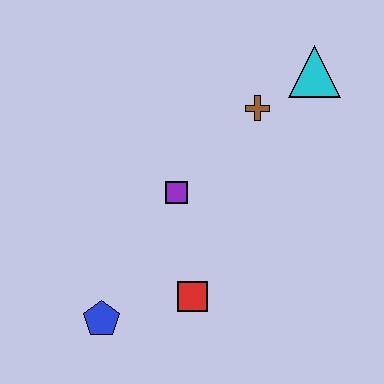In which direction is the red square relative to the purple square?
The red square is below the purple square.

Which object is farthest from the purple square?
The cyan triangle is farthest from the purple square.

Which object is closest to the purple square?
The red square is closest to the purple square.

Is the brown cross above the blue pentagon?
Yes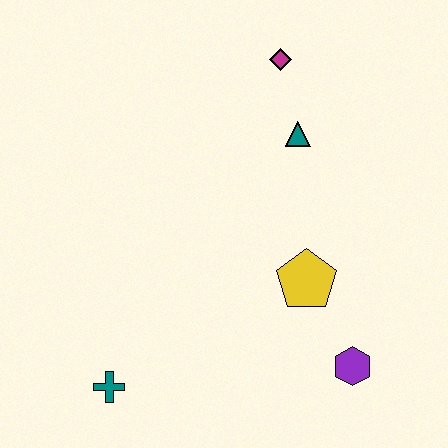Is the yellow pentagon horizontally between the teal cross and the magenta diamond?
No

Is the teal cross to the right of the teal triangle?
No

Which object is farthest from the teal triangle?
The teal cross is farthest from the teal triangle.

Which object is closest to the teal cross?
The yellow pentagon is closest to the teal cross.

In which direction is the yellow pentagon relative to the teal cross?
The yellow pentagon is to the right of the teal cross.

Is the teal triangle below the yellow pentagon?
No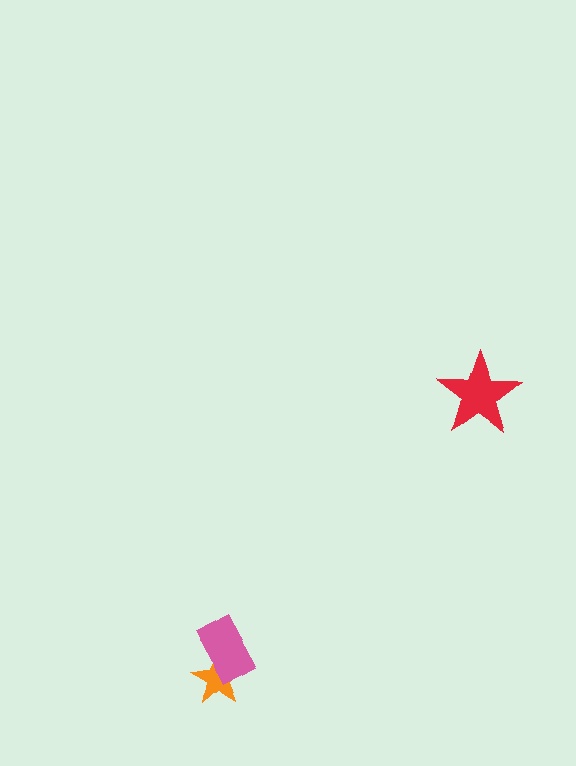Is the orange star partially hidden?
Yes, it is partially covered by another shape.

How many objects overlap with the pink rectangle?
1 object overlaps with the pink rectangle.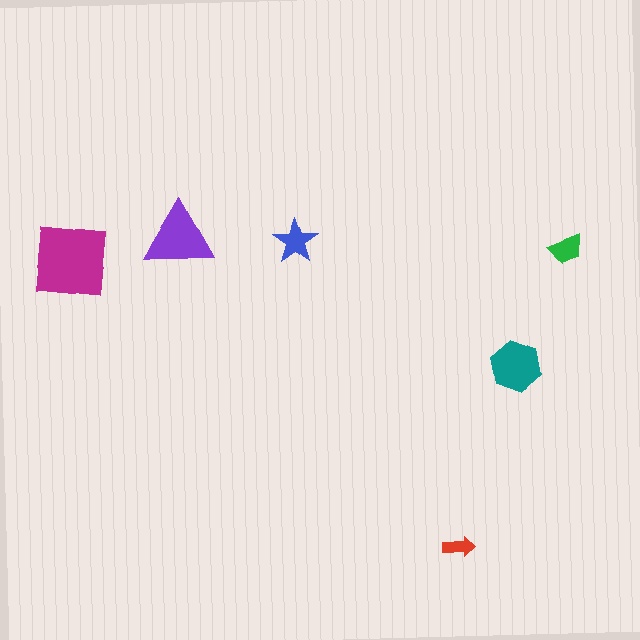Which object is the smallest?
The red arrow.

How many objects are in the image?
There are 6 objects in the image.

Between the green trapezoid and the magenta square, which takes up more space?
The magenta square.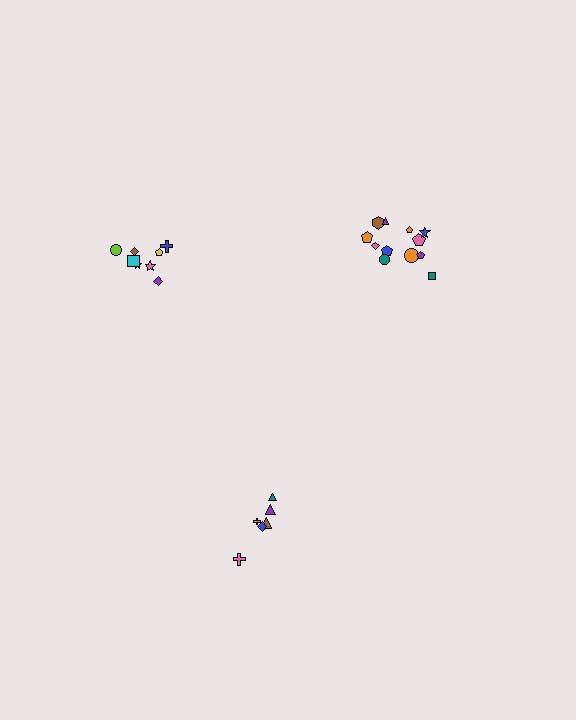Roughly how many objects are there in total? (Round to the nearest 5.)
Roughly 25 objects in total.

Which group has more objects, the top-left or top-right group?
The top-right group.